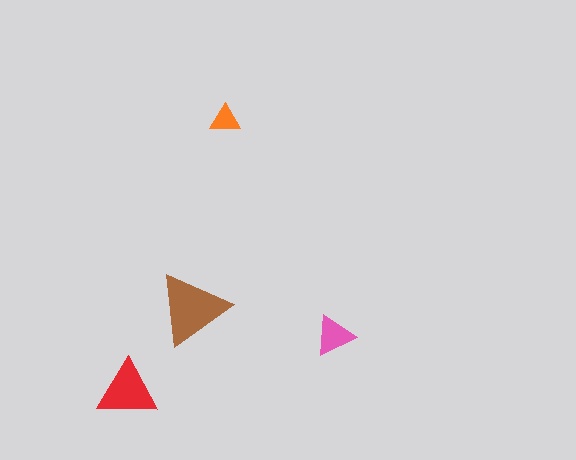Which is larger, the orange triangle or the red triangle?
The red one.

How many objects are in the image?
There are 4 objects in the image.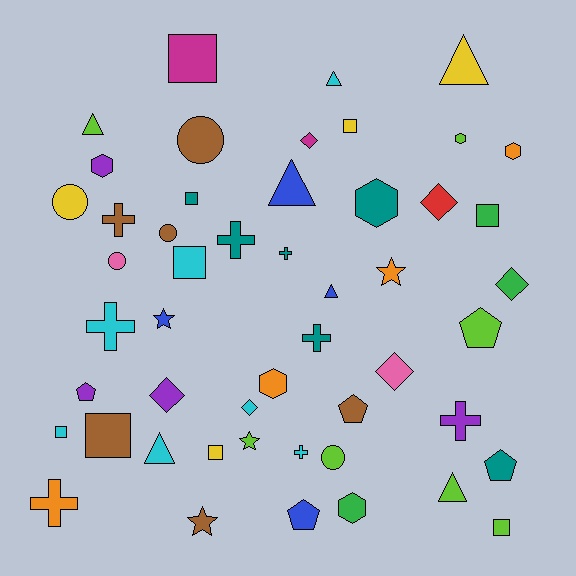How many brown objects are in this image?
There are 6 brown objects.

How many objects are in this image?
There are 50 objects.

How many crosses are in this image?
There are 8 crosses.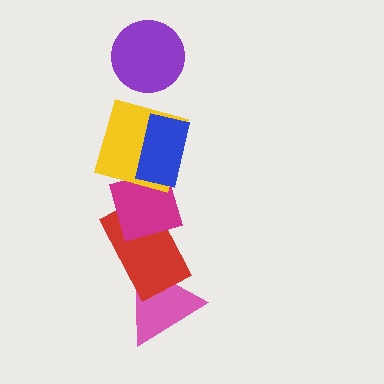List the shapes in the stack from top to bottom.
From top to bottom: the purple circle, the blue rectangle, the yellow square, the magenta diamond, the red rectangle, the pink triangle.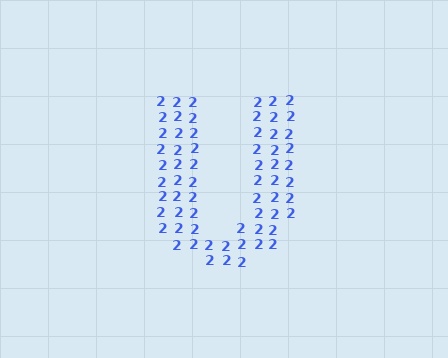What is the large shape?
The large shape is the letter U.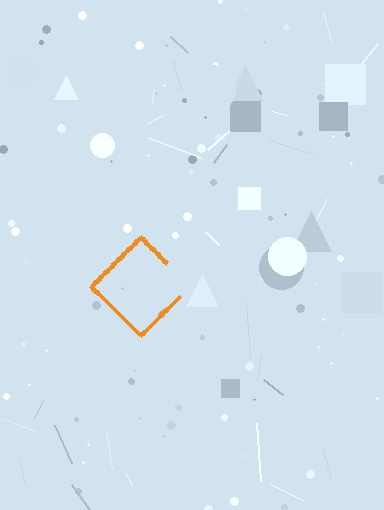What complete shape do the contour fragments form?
The contour fragments form a diamond.